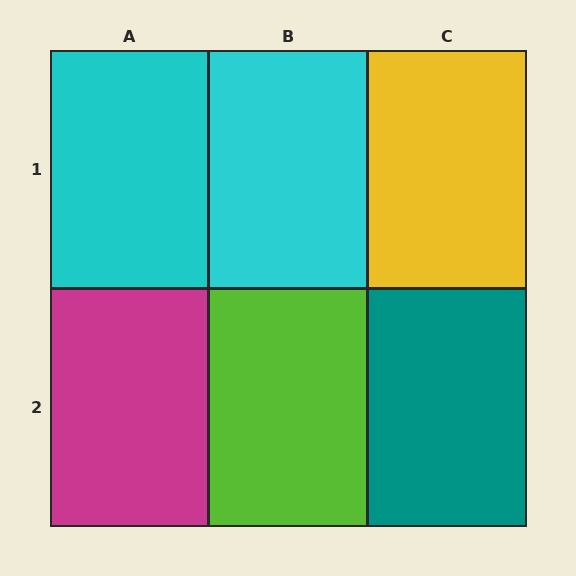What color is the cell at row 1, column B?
Cyan.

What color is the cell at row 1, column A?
Cyan.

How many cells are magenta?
1 cell is magenta.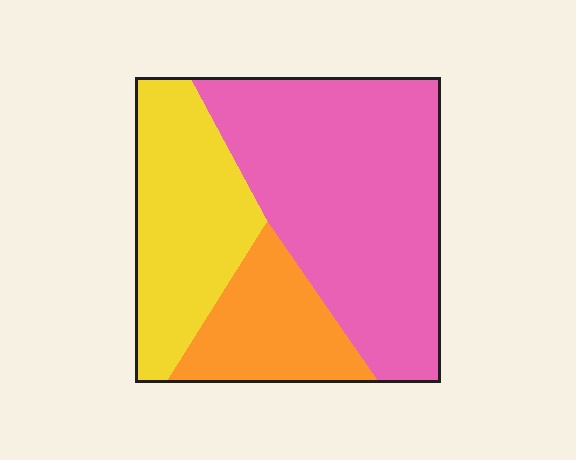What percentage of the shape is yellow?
Yellow takes up about one quarter (1/4) of the shape.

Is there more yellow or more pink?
Pink.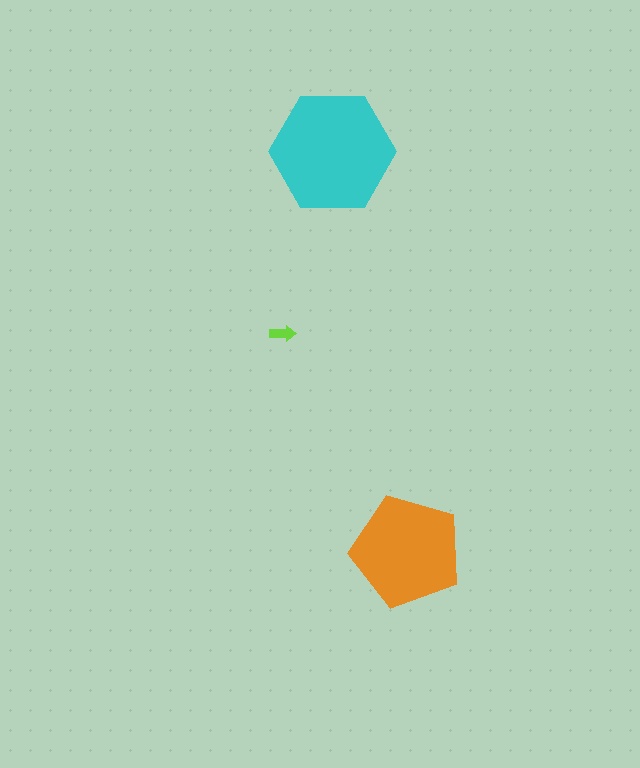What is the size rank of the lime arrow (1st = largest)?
3rd.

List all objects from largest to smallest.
The cyan hexagon, the orange pentagon, the lime arrow.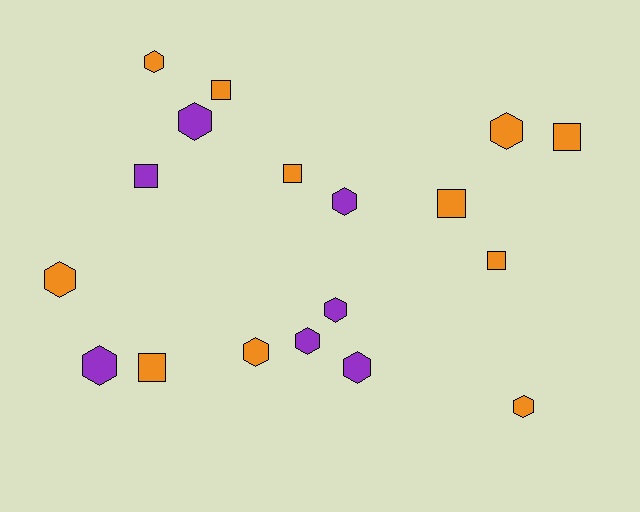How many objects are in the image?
There are 18 objects.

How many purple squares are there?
There is 1 purple square.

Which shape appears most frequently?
Hexagon, with 11 objects.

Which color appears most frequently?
Orange, with 11 objects.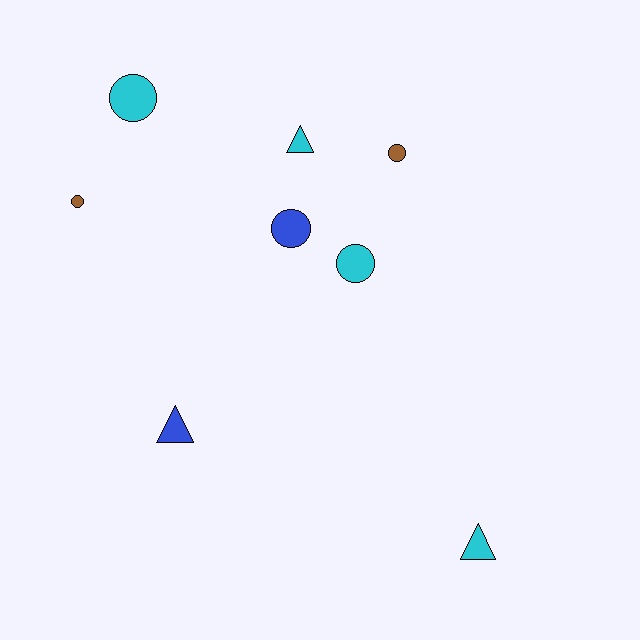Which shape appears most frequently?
Circle, with 5 objects.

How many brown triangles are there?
There are no brown triangles.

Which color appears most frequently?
Cyan, with 4 objects.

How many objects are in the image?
There are 8 objects.